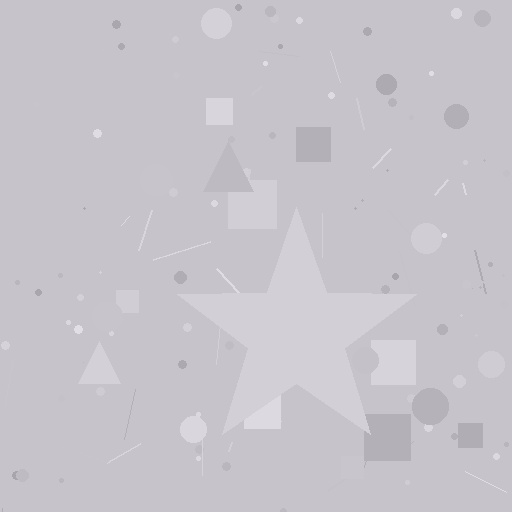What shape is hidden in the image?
A star is hidden in the image.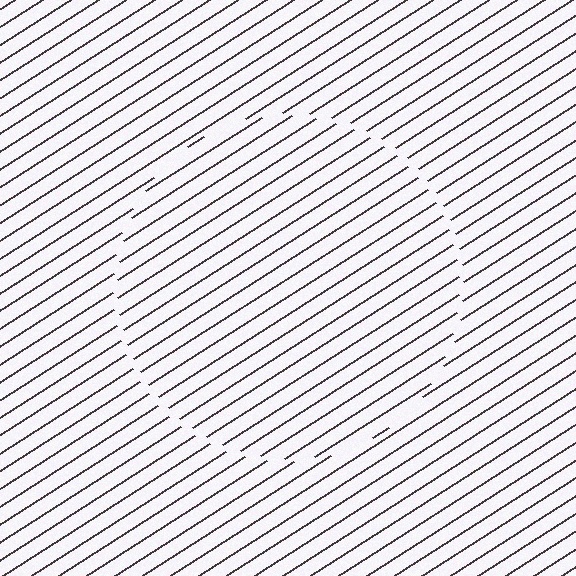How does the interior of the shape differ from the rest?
The interior of the shape contains the same grating, shifted by half a period — the contour is defined by the phase discontinuity where line-ends from the inner and outer gratings abut.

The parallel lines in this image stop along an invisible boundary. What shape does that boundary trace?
An illusory circle. The interior of the shape contains the same grating, shifted by half a period — the contour is defined by the phase discontinuity where line-ends from the inner and outer gratings abut.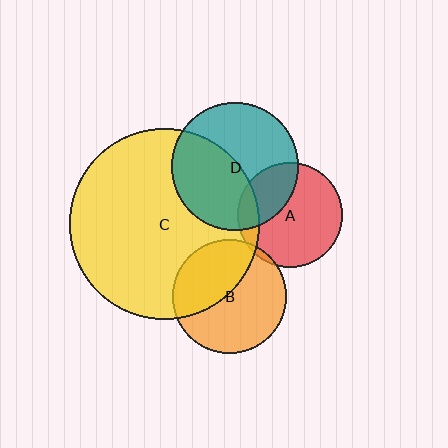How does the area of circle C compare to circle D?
Approximately 2.2 times.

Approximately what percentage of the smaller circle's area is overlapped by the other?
Approximately 45%.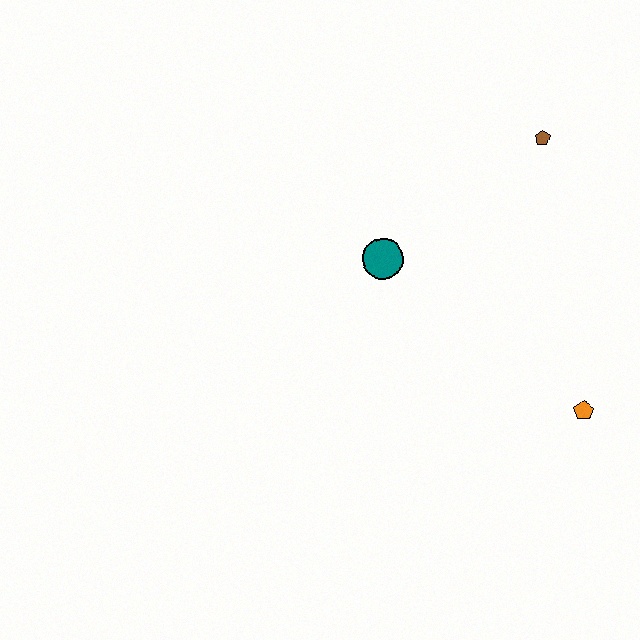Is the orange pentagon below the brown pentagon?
Yes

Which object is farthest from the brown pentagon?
The orange pentagon is farthest from the brown pentagon.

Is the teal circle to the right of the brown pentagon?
No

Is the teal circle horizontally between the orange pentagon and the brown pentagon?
No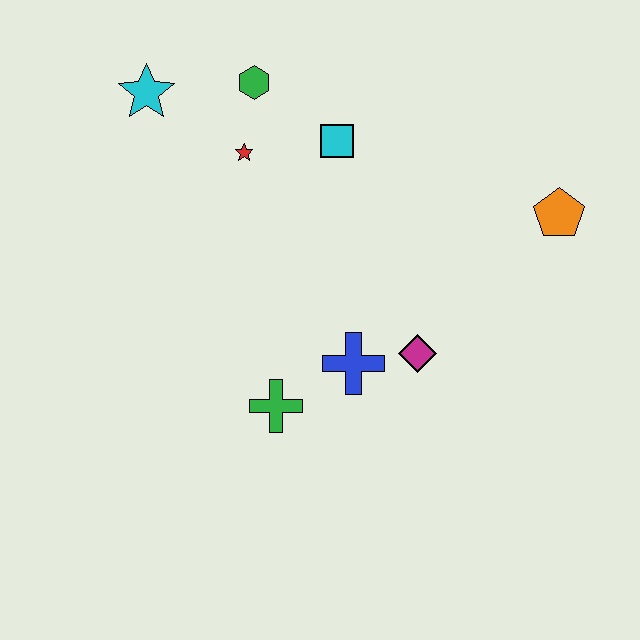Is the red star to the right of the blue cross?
No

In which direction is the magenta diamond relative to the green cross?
The magenta diamond is to the right of the green cross.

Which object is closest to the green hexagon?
The red star is closest to the green hexagon.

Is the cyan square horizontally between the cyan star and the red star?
No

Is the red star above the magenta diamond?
Yes